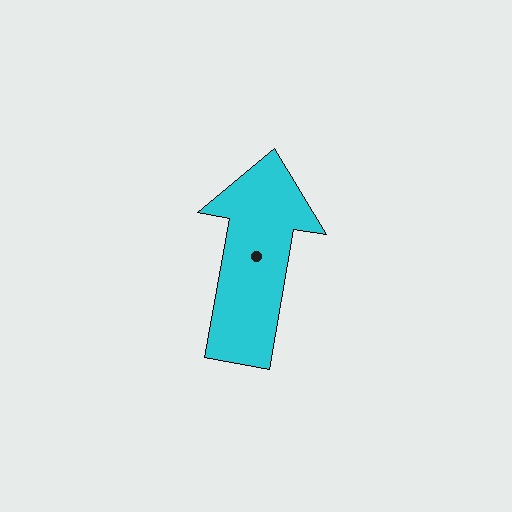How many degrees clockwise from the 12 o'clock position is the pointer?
Approximately 10 degrees.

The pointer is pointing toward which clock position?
Roughly 12 o'clock.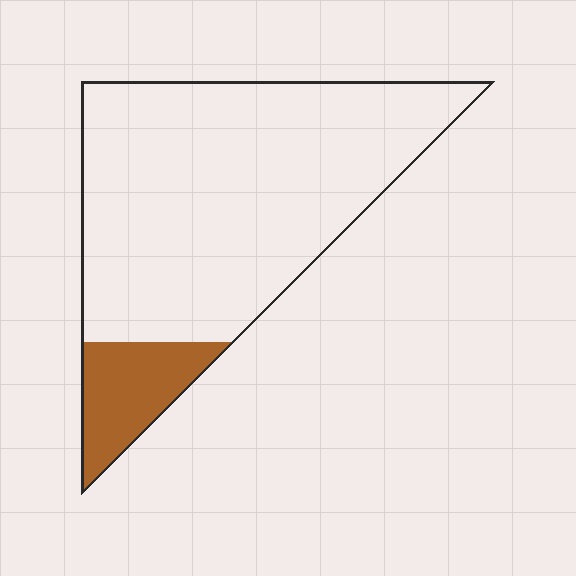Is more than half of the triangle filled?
No.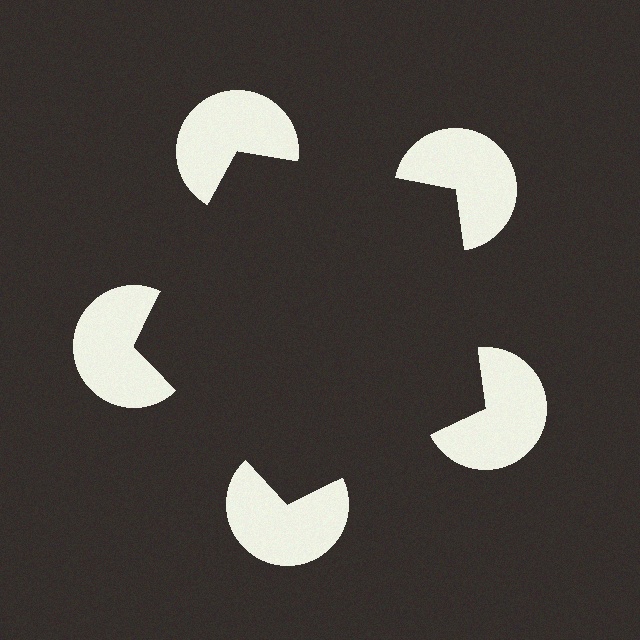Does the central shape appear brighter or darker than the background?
It typically appears slightly darker than the background, even though no actual brightness change is drawn.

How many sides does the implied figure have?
5 sides.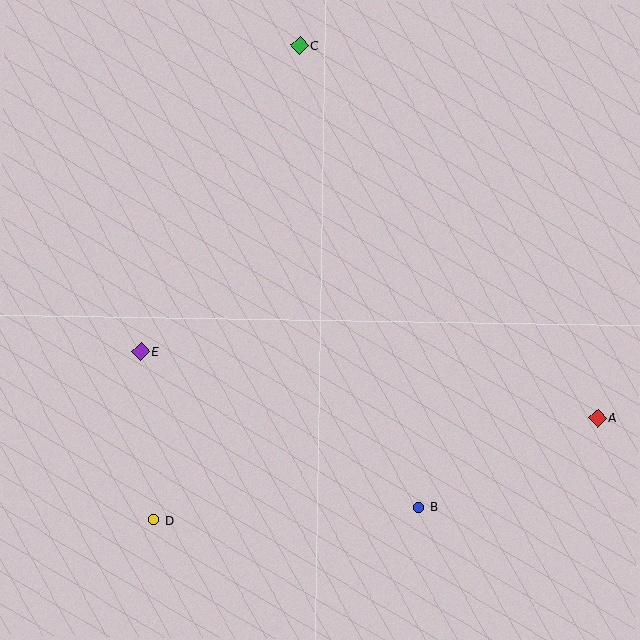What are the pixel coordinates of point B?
Point B is at (419, 507).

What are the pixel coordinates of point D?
Point D is at (153, 520).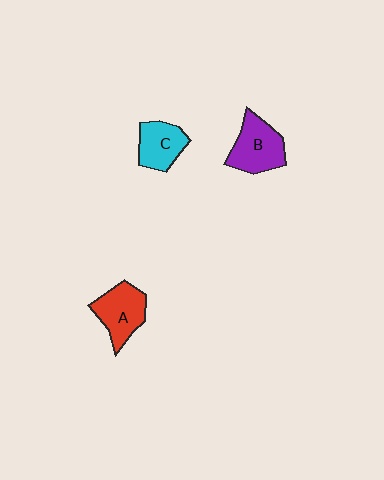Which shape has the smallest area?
Shape C (cyan).